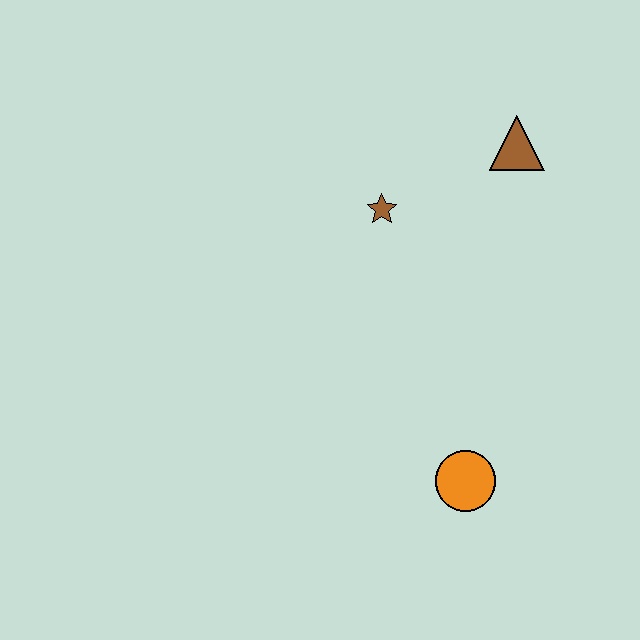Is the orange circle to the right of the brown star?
Yes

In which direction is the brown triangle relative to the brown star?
The brown triangle is to the right of the brown star.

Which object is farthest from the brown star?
The orange circle is farthest from the brown star.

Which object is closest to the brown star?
The brown triangle is closest to the brown star.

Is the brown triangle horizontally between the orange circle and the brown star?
No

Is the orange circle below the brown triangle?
Yes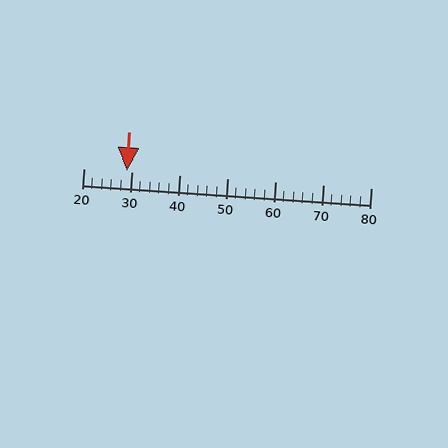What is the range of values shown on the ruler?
The ruler shows values from 20 to 80.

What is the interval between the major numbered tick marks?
The major tick marks are spaced 10 units apart.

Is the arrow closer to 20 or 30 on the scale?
The arrow is closer to 30.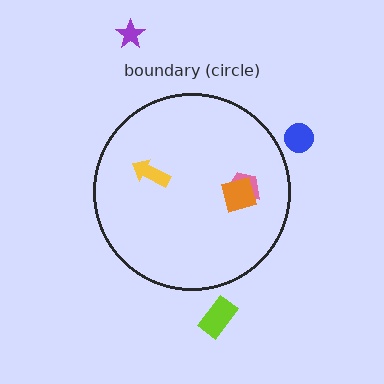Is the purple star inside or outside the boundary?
Outside.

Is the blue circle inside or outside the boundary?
Outside.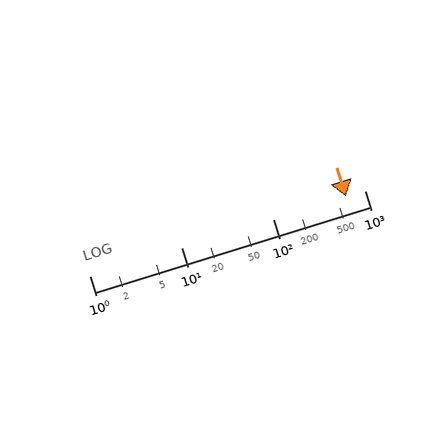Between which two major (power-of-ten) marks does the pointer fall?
The pointer is between 100 and 1000.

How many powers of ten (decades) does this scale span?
The scale spans 3 decades, from 1 to 1000.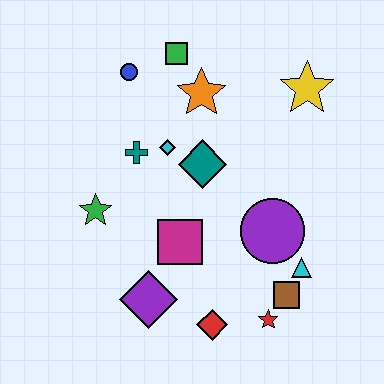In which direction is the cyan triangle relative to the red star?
The cyan triangle is above the red star.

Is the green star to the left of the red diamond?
Yes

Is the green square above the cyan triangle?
Yes